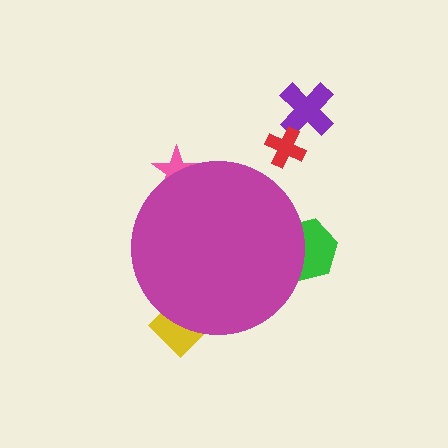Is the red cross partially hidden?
No, the red cross is fully visible.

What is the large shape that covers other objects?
A magenta circle.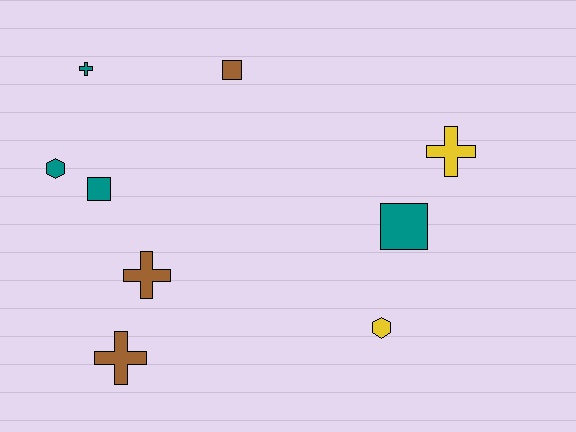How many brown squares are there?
There is 1 brown square.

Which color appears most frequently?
Teal, with 4 objects.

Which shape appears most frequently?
Cross, with 4 objects.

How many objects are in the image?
There are 9 objects.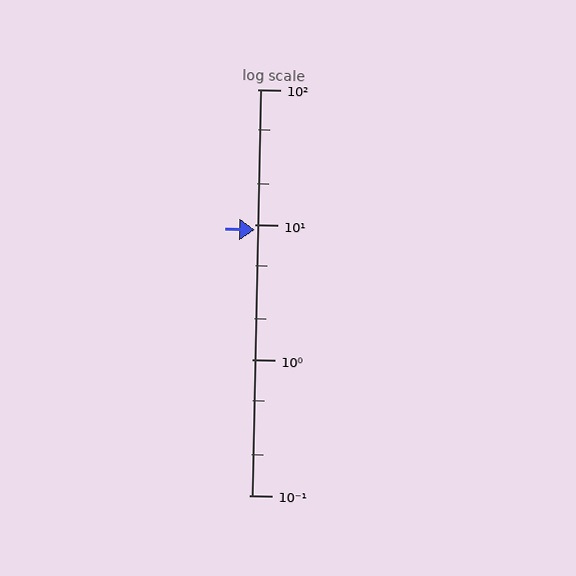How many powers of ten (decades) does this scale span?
The scale spans 3 decades, from 0.1 to 100.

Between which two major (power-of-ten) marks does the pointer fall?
The pointer is between 1 and 10.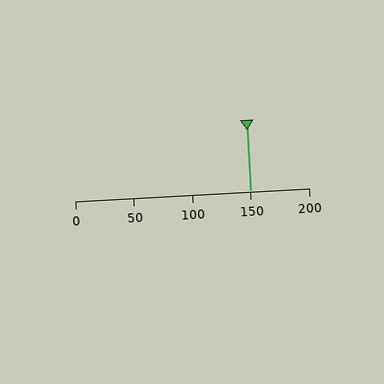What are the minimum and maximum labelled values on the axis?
The axis runs from 0 to 200.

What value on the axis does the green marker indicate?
The marker indicates approximately 150.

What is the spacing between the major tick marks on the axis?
The major ticks are spaced 50 apart.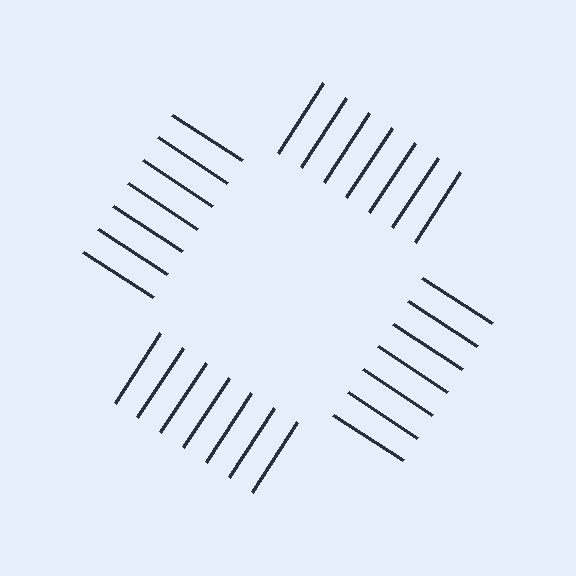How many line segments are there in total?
28 — 7 along each of the 4 edges.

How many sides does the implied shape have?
4 sides — the line-ends trace a square.